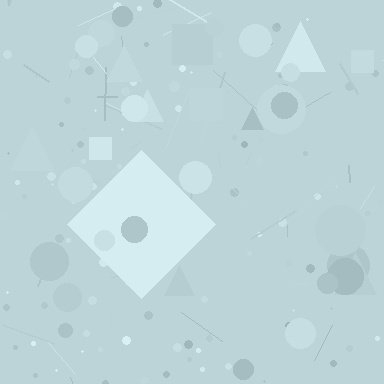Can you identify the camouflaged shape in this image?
The camouflaged shape is a diamond.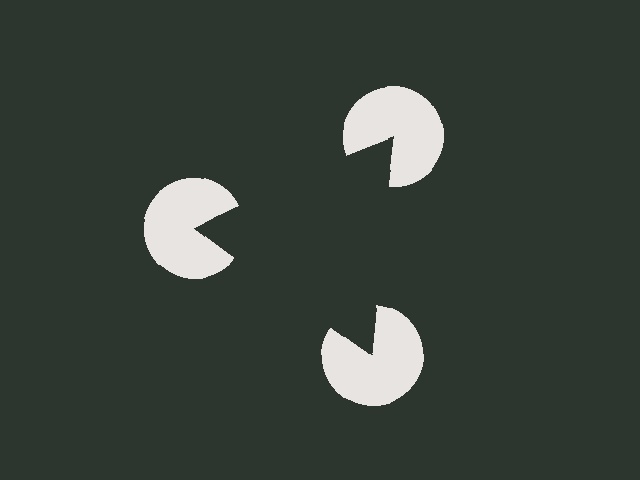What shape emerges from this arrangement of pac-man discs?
An illusory triangle — its edges are inferred from the aligned wedge cuts in the pac-man discs, not physically drawn.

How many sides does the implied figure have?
3 sides.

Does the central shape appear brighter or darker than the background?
It typically appears slightly darker than the background, even though no actual brightness change is drawn.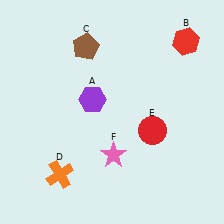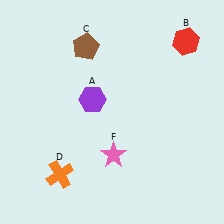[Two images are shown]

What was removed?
The red circle (E) was removed in Image 2.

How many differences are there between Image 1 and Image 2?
There is 1 difference between the two images.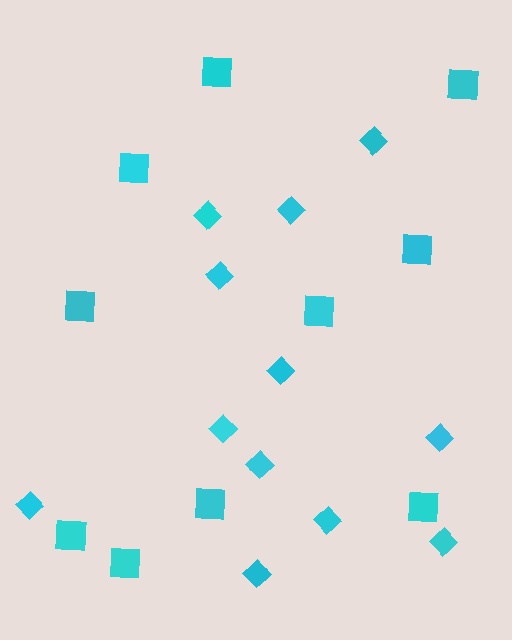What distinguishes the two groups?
There are 2 groups: one group of diamonds (12) and one group of squares (10).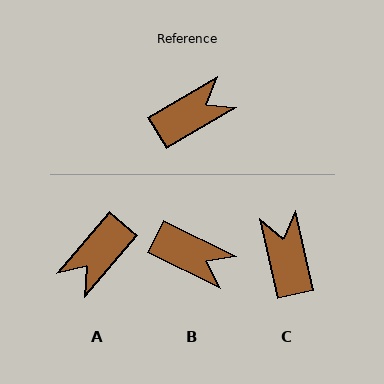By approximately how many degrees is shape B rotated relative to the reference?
Approximately 56 degrees clockwise.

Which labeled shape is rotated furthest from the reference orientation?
A, about 161 degrees away.